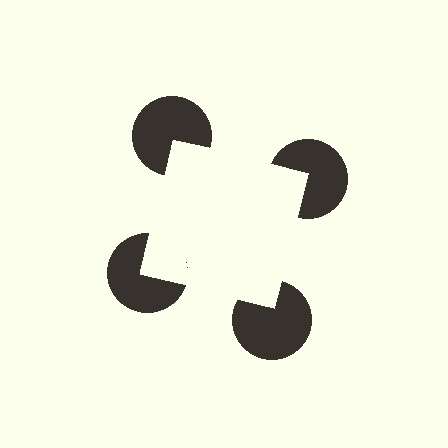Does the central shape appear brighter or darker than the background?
It typically appears slightly brighter than the background, even though no actual brightness change is drawn.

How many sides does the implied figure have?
4 sides.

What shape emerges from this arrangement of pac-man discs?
An illusory square — its edges are inferred from the aligned wedge cuts in the pac-man discs, not physically drawn.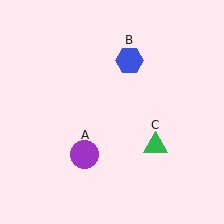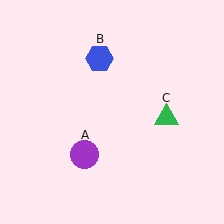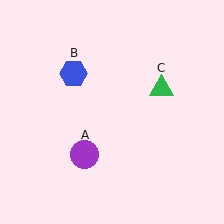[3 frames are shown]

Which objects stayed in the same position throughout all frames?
Purple circle (object A) remained stationary.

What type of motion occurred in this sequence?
The blue hexagon (object B), green triangle (object C) rotated counterclockwise around the center of the scene.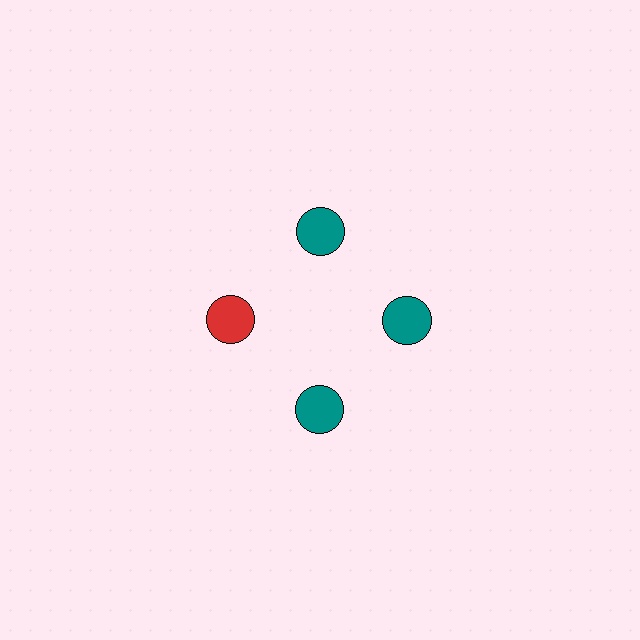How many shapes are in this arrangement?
There are 4 shapes arranged in a ring pattern.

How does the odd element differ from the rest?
It has a different color: red instead of teal.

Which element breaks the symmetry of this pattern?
The red circle at roughly the 9 o'clock position breaks the symmetry. All other shapes are teal circles.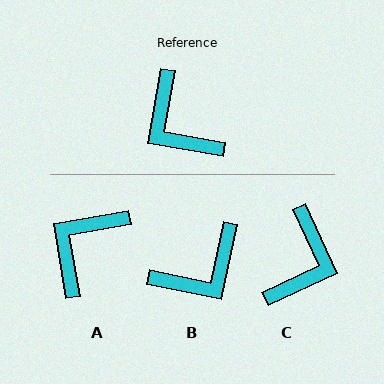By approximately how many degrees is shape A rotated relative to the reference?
Approximately 70 degrees clockwise.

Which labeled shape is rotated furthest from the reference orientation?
C, about 125 degrees away.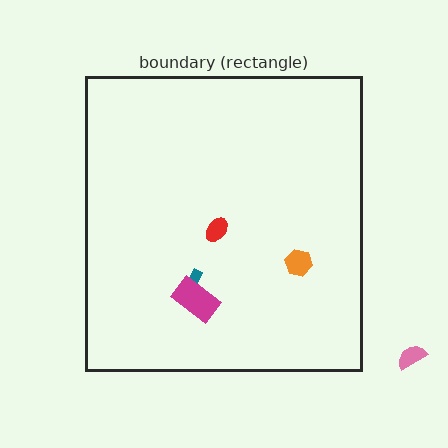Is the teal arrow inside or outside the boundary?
Inside.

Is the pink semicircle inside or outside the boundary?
Outside.